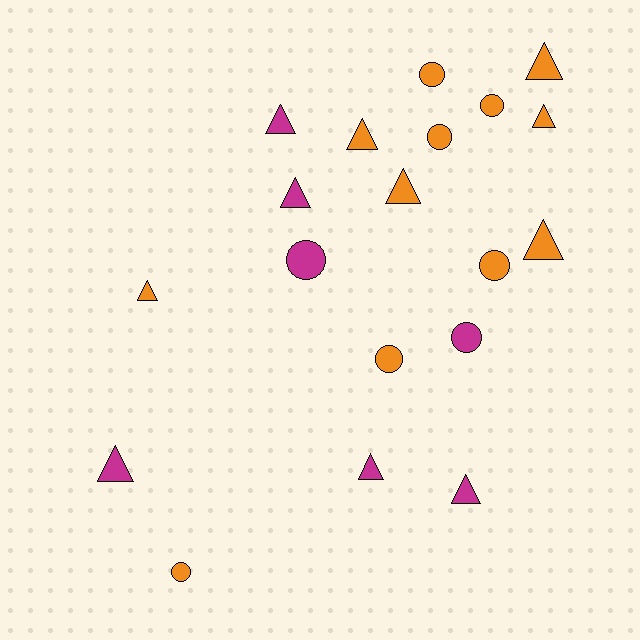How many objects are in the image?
There are 19 objects.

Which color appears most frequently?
Orange, with 12 objects.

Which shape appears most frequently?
Triangle, with 11 objects.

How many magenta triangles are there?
There are 5 magenta triangles.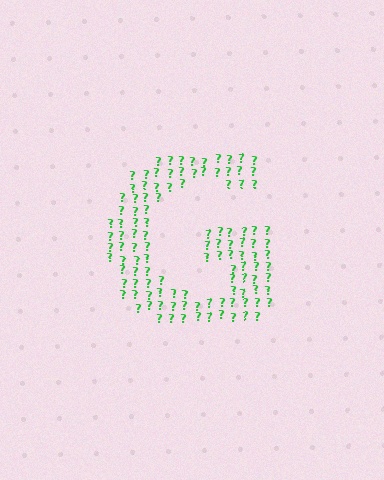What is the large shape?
The large shape is the letter G.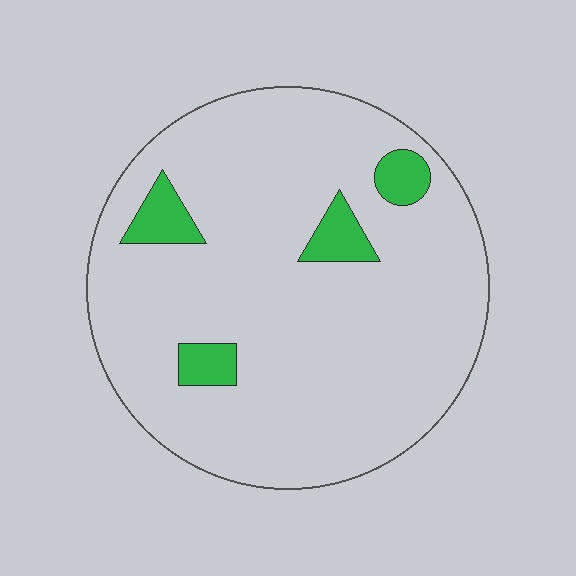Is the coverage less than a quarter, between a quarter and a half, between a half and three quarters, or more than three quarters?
Less than a quarter.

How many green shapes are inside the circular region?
4.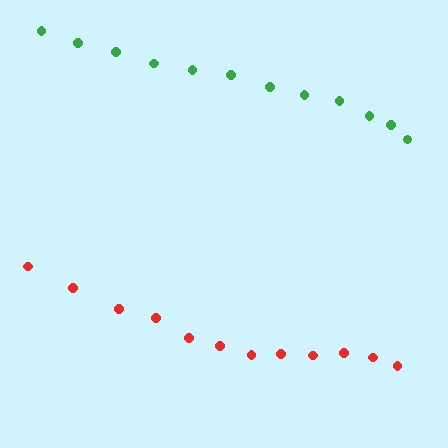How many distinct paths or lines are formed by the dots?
There are 2 distinct paths.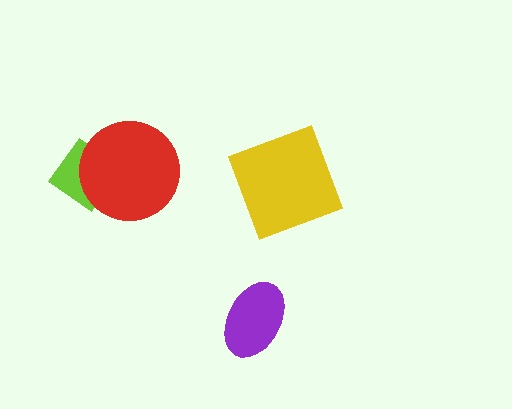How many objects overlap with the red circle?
1 object overlaps with the red circle.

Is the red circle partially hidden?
No, no other shape covers it.